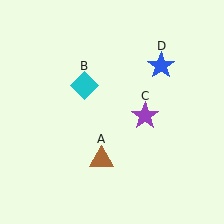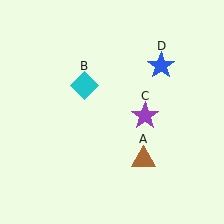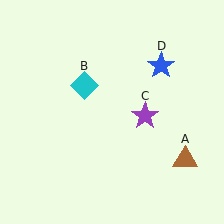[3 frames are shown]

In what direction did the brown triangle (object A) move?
The brown triangle (object A) moved right.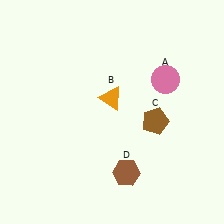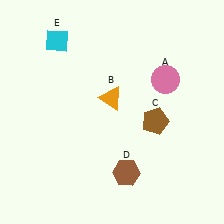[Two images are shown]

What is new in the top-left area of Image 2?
A cyan diamond (E) was added in the top-left area of Image 2.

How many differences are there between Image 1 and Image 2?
There is 1 difference between the two images.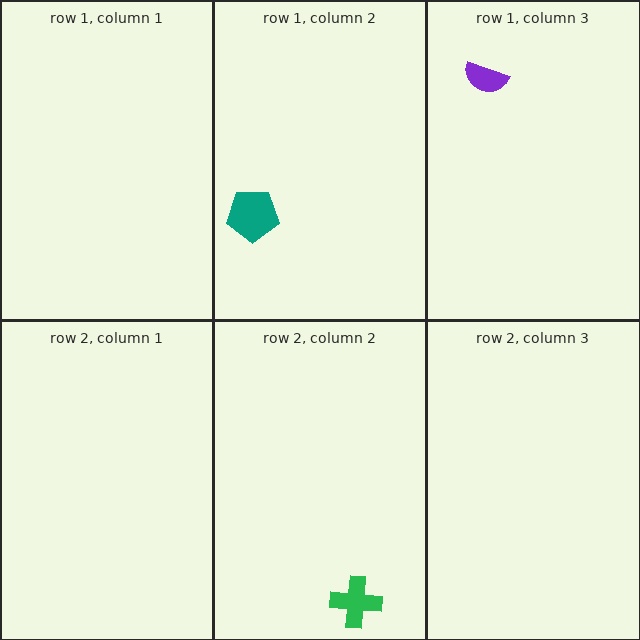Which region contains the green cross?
The row 2, column 2 region.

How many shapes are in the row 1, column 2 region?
1.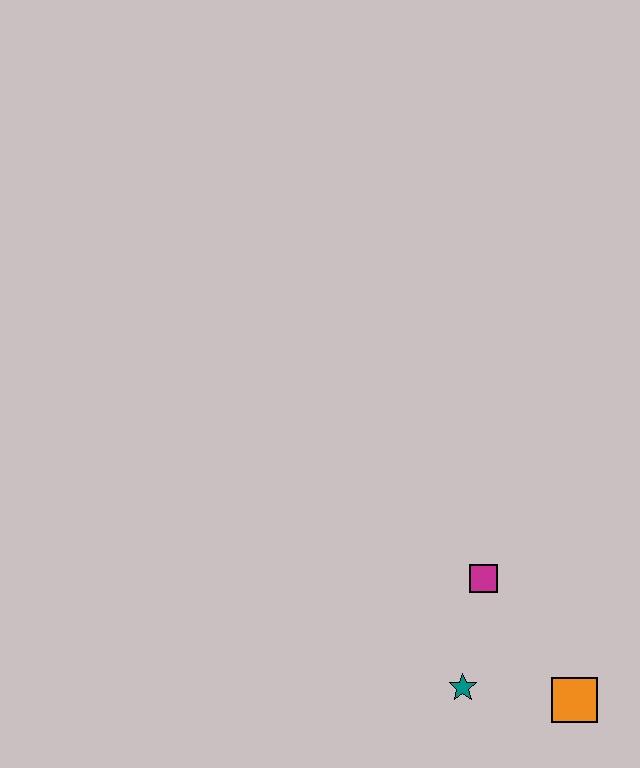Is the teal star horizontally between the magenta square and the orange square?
No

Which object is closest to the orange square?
The teal star is closest to the orange square.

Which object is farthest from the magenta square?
The orange square is farthest from the magenta square.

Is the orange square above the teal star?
No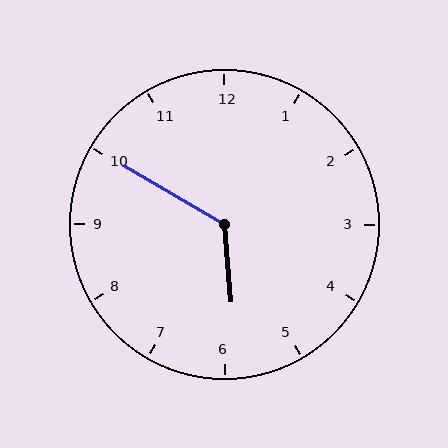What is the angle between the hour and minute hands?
Approximately 125 degrees.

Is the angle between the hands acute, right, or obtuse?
It is obtuse.